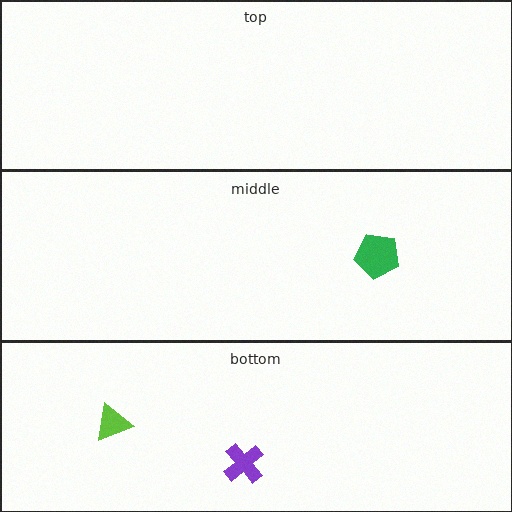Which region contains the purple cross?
The bottom region.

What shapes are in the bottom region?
The purple cross, the lime triangle.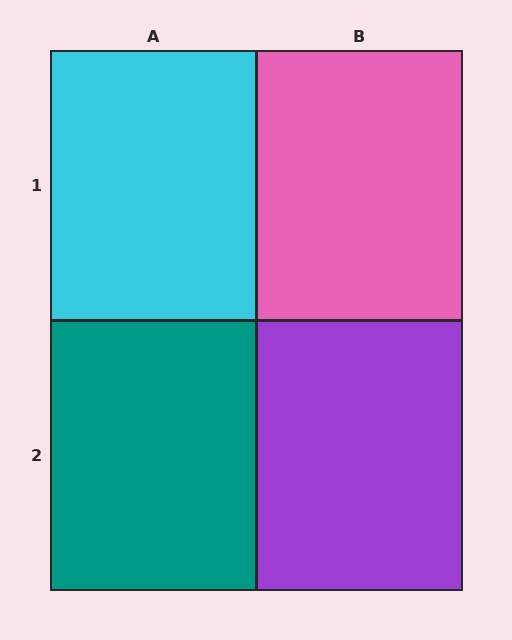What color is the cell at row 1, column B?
Pink.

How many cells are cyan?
1 cell is cyan.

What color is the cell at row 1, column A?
Cyan.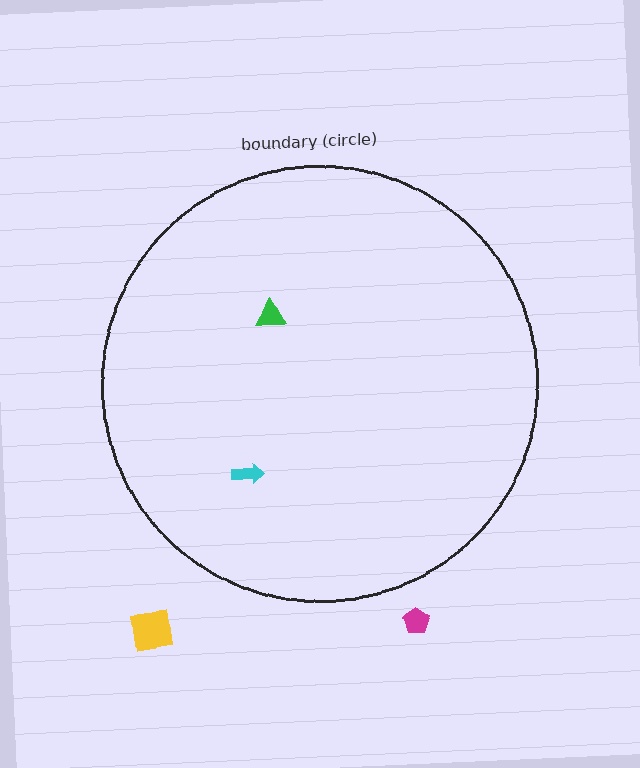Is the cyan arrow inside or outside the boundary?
Inside.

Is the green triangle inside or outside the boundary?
Inside.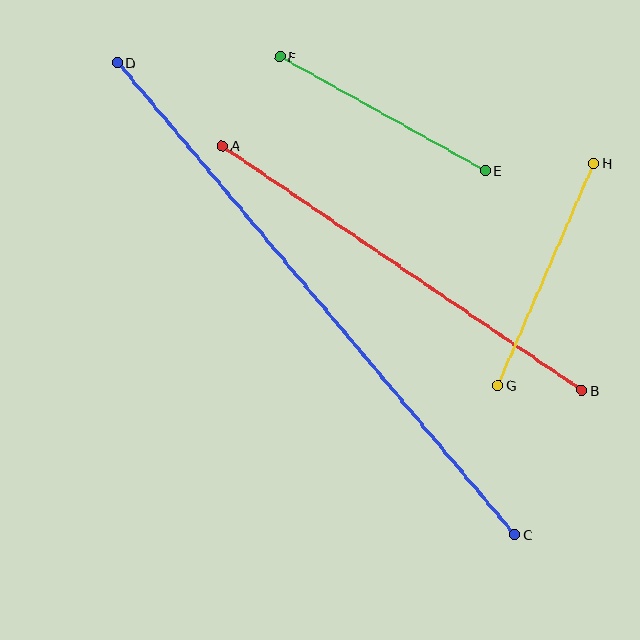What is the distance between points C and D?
The distance is approximately 617 pixels.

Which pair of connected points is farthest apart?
Points C and D are farthest apart.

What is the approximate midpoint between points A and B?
The midpoint is at approximately (402, 268) pixels.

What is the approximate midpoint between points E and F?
The midpoint is at approximately (382, 114) pixels.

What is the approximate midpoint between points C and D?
The midpoint is at approximately (316, 299) pixels.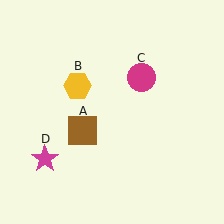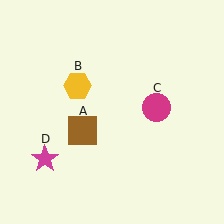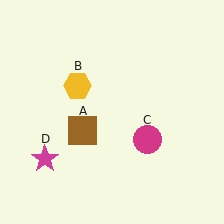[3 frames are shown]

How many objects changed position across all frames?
1 object changed position: magenta circle (object C).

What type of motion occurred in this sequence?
The magenta circle (object C) rotated clockwise around the center of the scene.